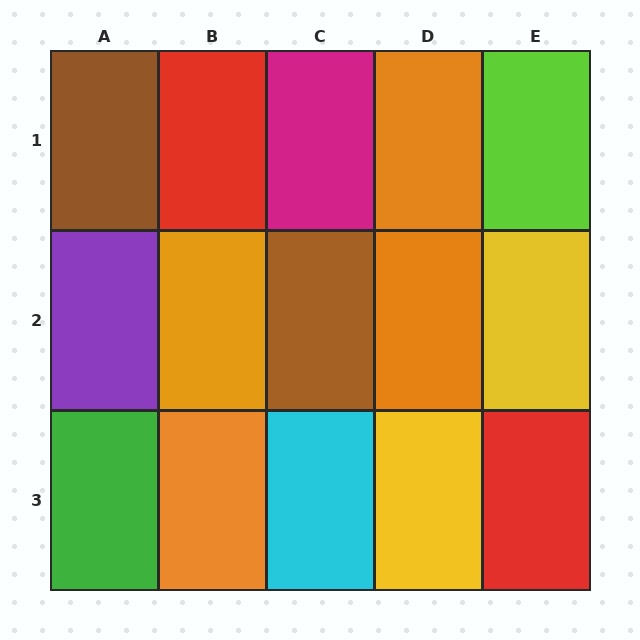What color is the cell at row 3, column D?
Yellow.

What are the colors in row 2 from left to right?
Purple, orange, brown, orange, yellow.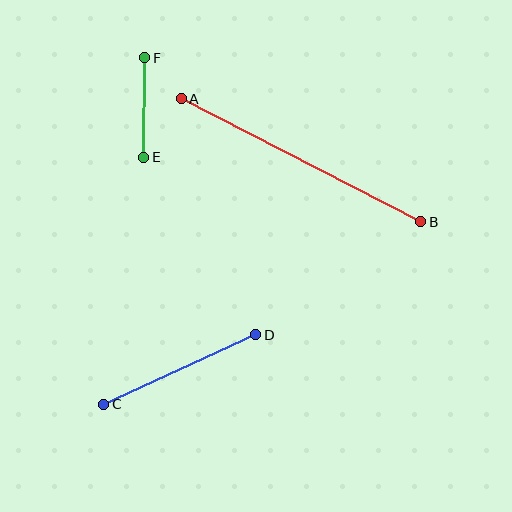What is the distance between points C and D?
The distance is approximately 167 pixels.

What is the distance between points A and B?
The distance is approximately 269 pixels.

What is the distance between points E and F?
The distance is approximately 100 pixels.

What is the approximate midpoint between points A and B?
The midpoint is at approximately (301, 160) pixels.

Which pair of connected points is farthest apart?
Points A and B are farthest apart.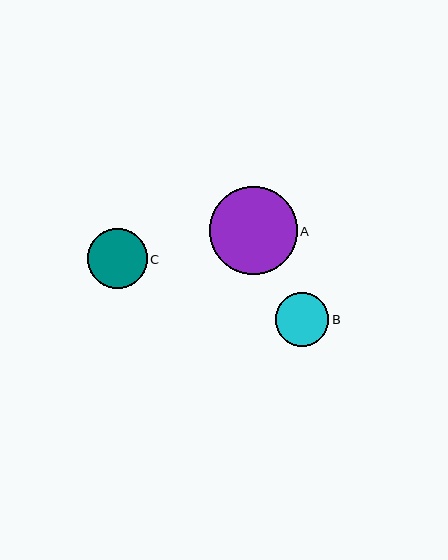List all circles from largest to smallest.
From largest to smallest: A, C, B.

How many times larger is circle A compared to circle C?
Circle A is approximately 1.5 times the size of circle C.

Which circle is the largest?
Circle A is the largest with a size of approximately 88 pixels.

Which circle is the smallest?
Circle B is the smallest with a size of approximately 53 pixels.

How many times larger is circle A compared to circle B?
Circle A is approximately 1.6 times the size of circle B.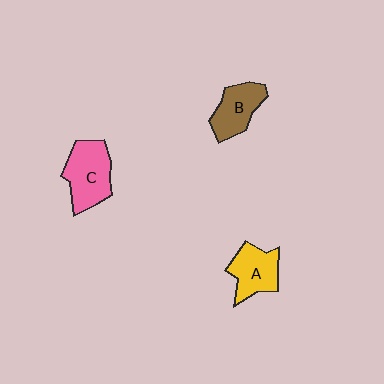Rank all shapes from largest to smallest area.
From largest to smallest: C (pink), A (yellow), B (brown).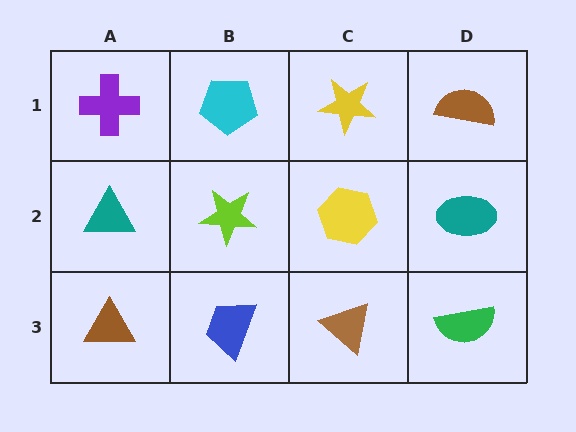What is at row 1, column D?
A brown semicircle.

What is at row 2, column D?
A teal ellipse.